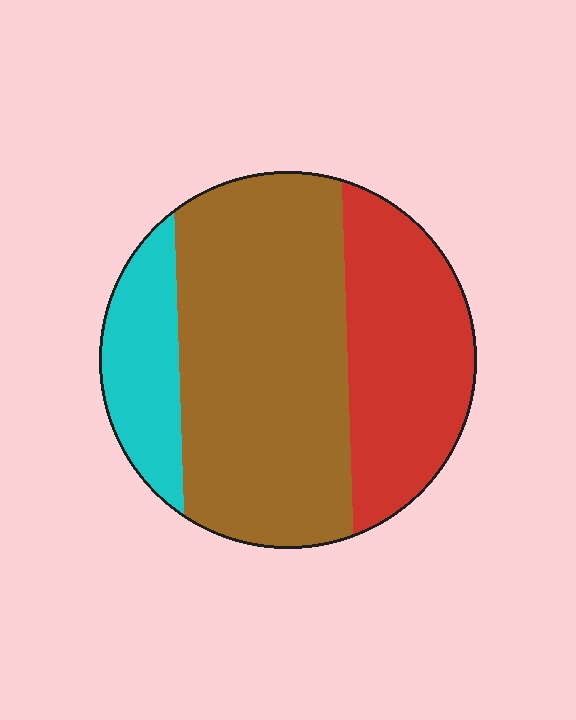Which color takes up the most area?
Brown, at roughly 55%.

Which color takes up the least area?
Cyan, at roughly 15%.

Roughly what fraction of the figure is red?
Red covers roughly 30% of the figure.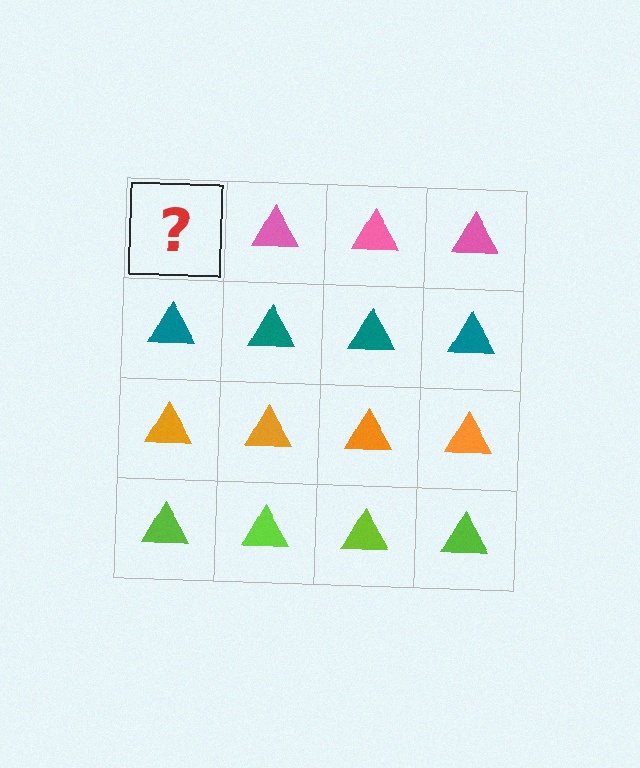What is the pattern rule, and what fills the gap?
The rule is that each row has a consistent color. The gap should be filled with a pink triangle.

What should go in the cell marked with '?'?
The missing cell should contain a pink triangle.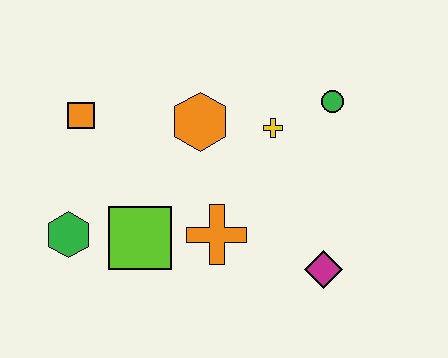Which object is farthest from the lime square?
The green circle is farthest from the lime square.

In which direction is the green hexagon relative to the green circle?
The green hexagon is to the left of the green circle.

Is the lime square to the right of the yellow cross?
No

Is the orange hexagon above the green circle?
No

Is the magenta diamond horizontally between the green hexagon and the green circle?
Yes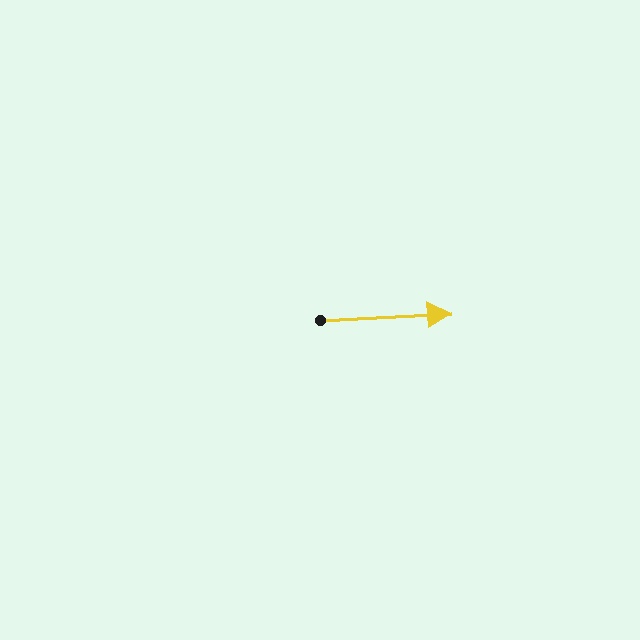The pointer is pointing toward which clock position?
Roughly 3 o'clock.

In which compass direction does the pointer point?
East.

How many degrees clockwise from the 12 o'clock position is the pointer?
Approximately 87 degrees.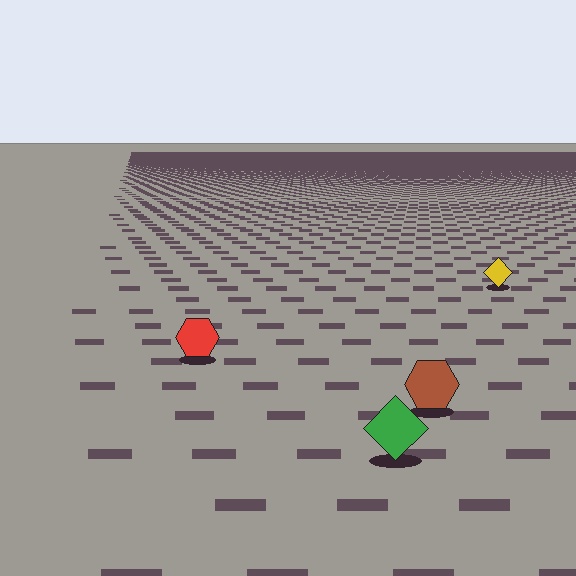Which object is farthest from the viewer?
The yellow diamond is farthest from the viewer. It appears smaller and the ground texture around it is denser.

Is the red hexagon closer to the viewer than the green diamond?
No. The green diamond is closer — you can tell from the texture gradient: the ground texture is coarser near it.